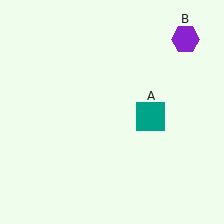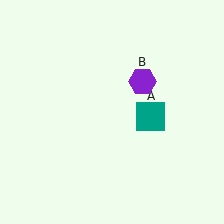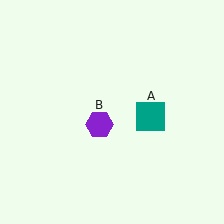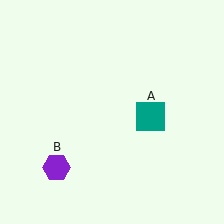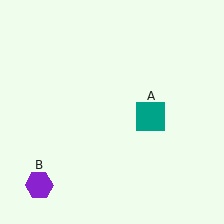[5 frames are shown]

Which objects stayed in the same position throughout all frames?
Teal square (object A) remained stationary.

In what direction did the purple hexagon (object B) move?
The purple hexagon (object B) moved down and to the left.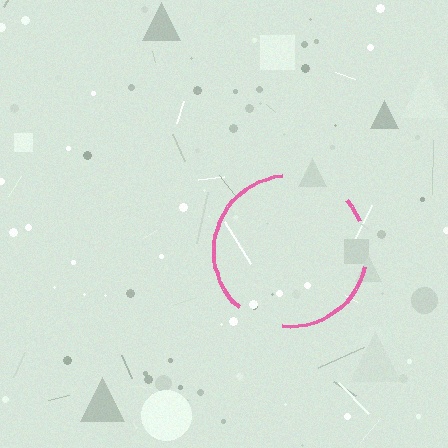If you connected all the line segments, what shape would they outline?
They would outline a circle.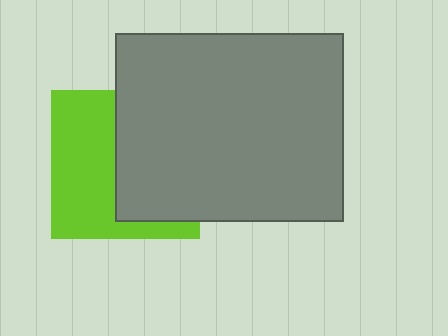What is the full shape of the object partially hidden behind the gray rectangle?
The partially hidden object is a lime square.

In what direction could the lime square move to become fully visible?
The lime square could move left. That would shift it out from behind the gray rectangle entirely.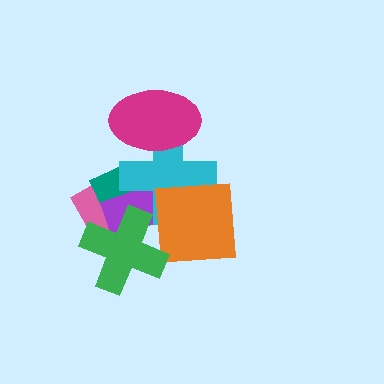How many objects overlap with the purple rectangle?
5 objects overlap with the purple rectangle.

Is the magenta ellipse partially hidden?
No, no other shape covers it.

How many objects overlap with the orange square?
2 objects overlap with the orange square.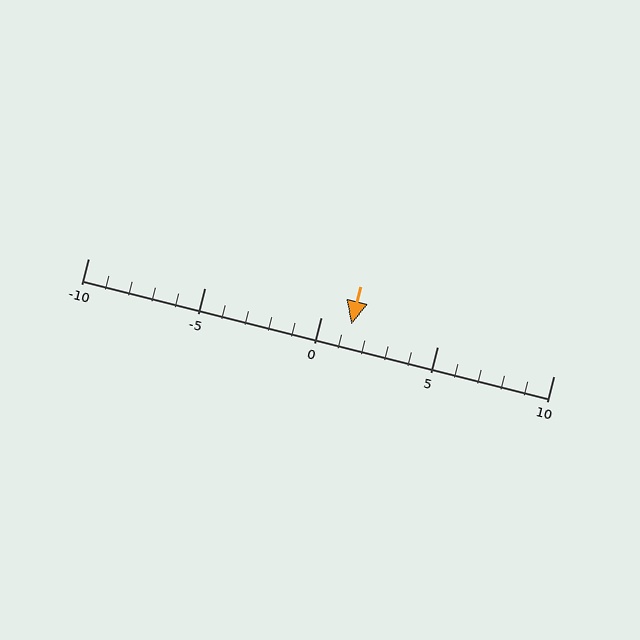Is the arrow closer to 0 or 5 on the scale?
The arrow is closer to 0.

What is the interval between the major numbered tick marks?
The major tick marks are spaced 5 units apart.